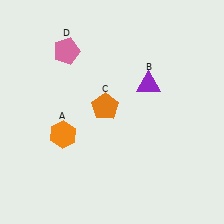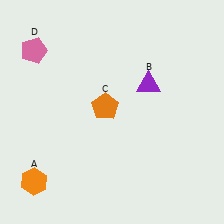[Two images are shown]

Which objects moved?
The objects that moved are: the orange hexagon (A), the pink pentagon (D).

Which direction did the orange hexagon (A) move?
The orange hexagon (A) moved down.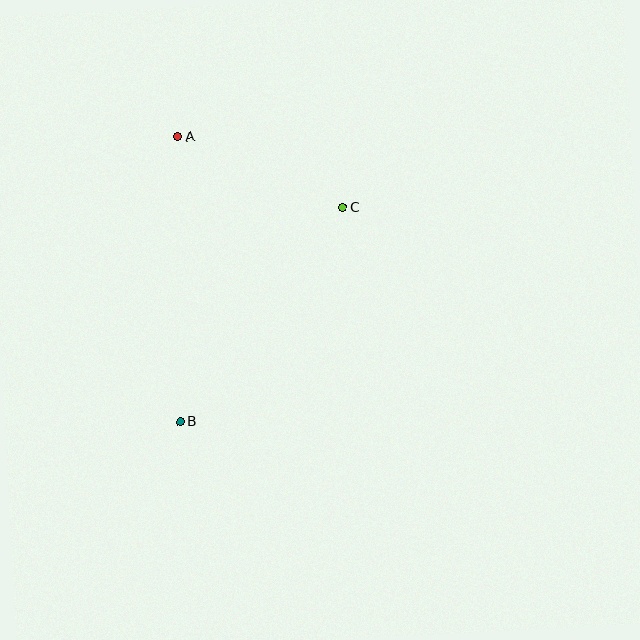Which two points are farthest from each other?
Points A and B are farthest from each other.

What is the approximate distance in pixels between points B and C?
The distance between B and C is approximately 269 pixels.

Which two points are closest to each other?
Points A and C are closest to each other.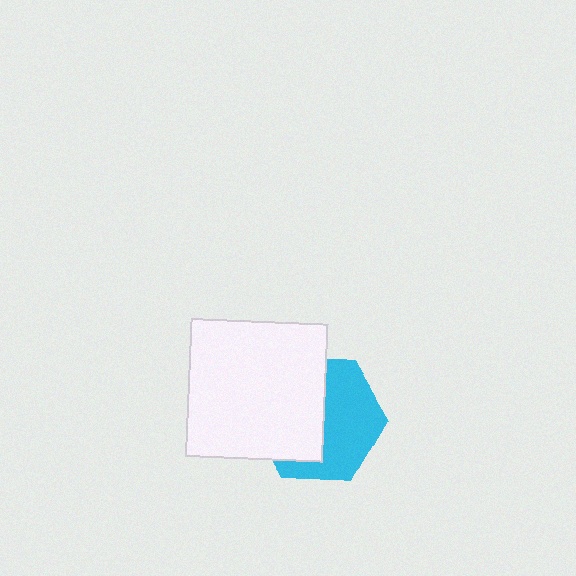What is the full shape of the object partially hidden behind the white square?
The partially hidden object is a cyan hexagon.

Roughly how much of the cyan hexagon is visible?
About half of it is visible (roughly 51%).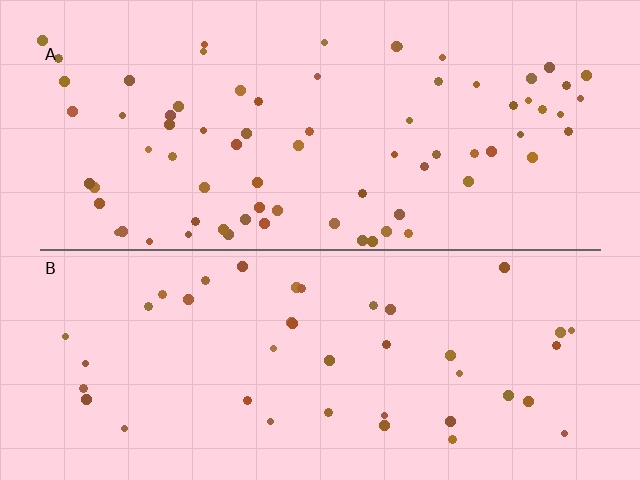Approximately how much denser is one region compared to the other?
Approximately 1.8× — region A over region B.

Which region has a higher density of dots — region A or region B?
A (the top).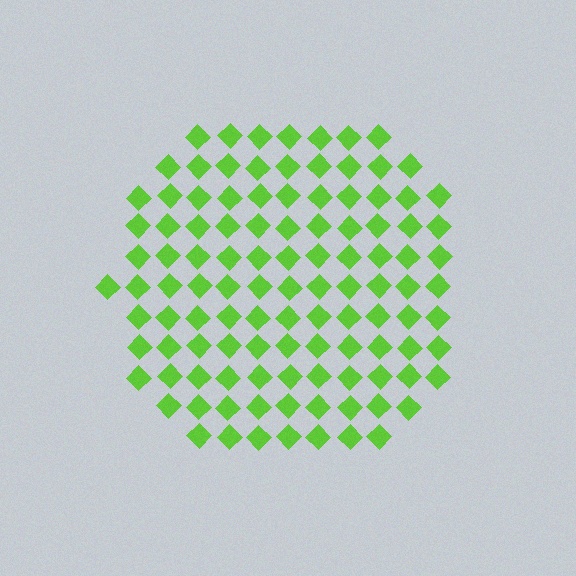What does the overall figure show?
The overall figure shows a circle.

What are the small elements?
The small elements are diamonds.